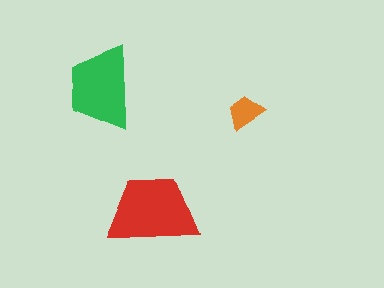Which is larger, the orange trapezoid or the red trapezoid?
The red one.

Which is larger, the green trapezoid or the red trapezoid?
The red one.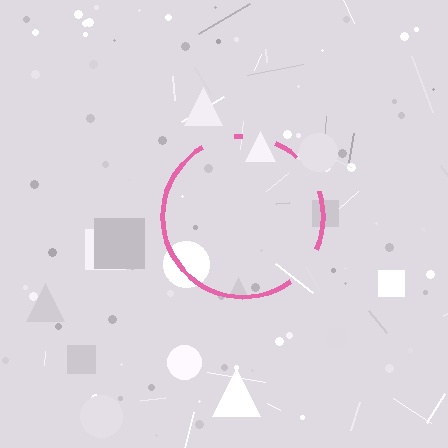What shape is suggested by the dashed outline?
The dashed outline suggests a circle.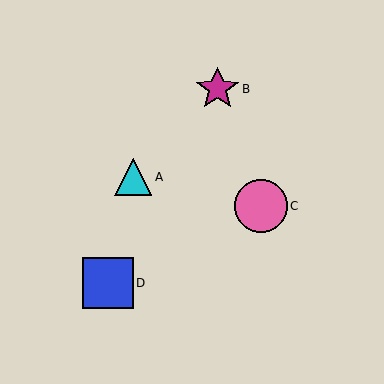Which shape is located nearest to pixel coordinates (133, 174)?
The cyan triangle (labeled A) at (133, 177) is nearest to that location.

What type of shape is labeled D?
Shape D is a blue square.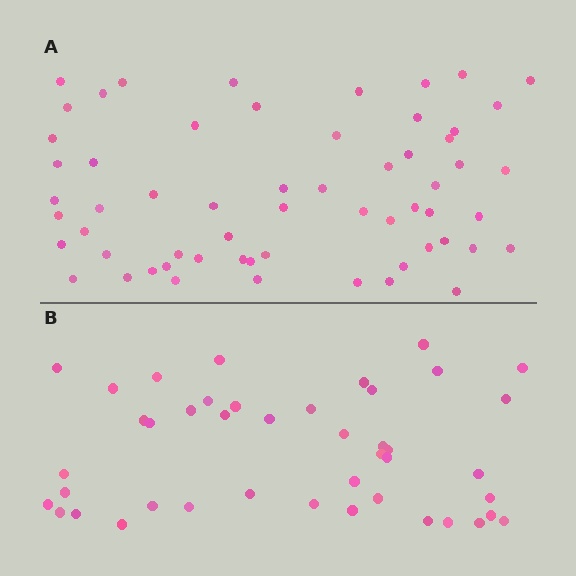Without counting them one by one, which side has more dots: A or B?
Region A (the top region) has more dots.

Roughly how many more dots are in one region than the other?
Region A has approximately 15 more dots than region B.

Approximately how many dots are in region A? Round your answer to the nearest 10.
About 60 dots.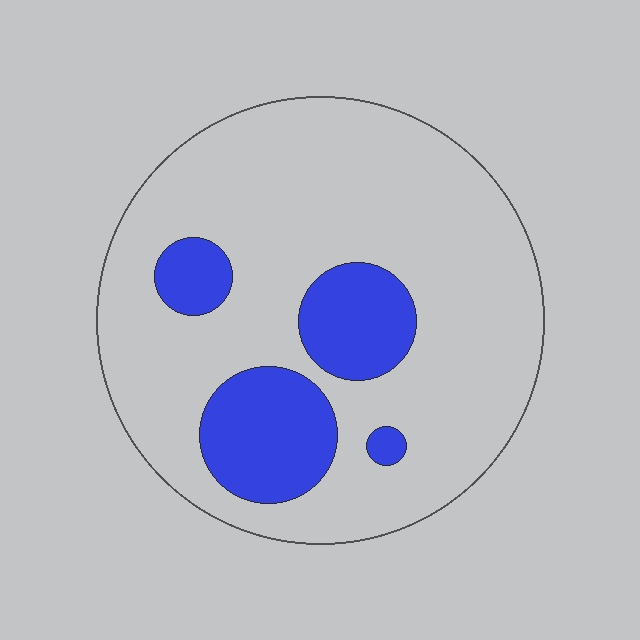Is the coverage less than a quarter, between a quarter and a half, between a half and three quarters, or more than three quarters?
Less than a quarter.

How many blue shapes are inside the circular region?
4.